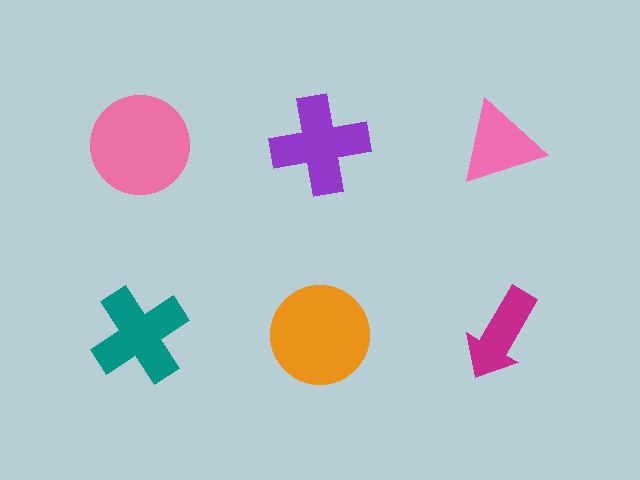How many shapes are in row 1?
3 shapes.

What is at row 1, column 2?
A purple cross.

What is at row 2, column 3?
A magenta arrow.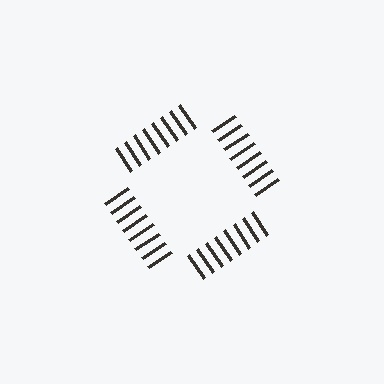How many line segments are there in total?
32 — 8 along each of the 4 edges.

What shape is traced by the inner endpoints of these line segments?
An illusory square — the line segments terminate on its edges but no continuous stroke is drawn.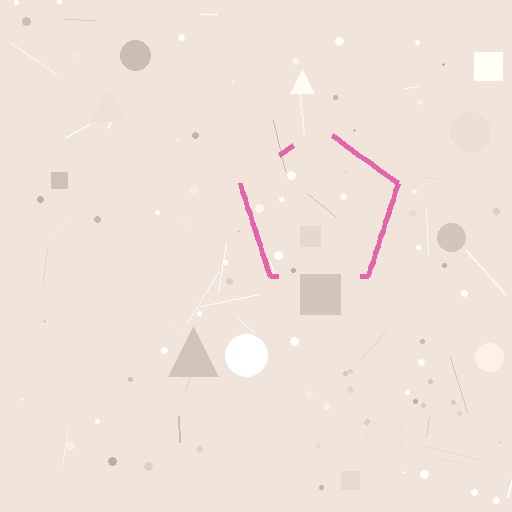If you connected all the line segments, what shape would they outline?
They would outline a pentagon.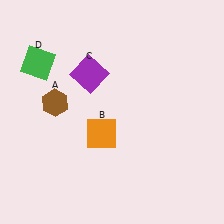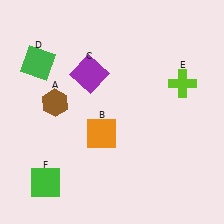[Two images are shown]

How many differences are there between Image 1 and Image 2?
There are 2 differences between the two images.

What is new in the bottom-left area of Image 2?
A green square (F) was added in the bottom-left area of Image 2.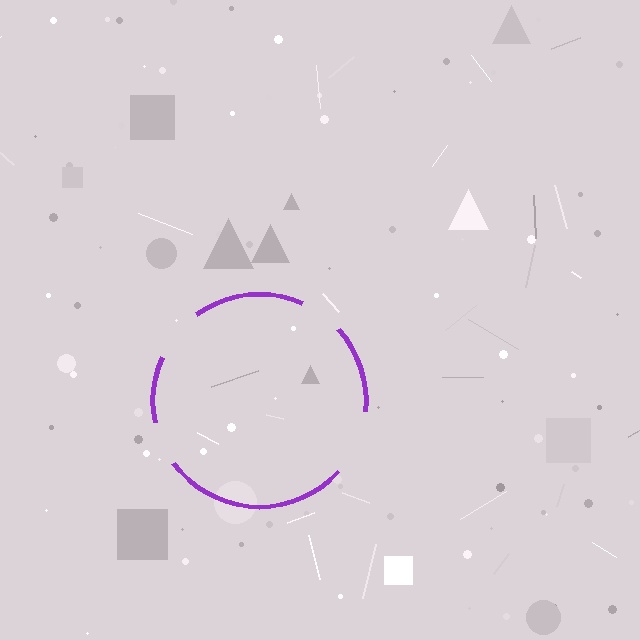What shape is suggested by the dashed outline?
The dashed outline suggests a circle.